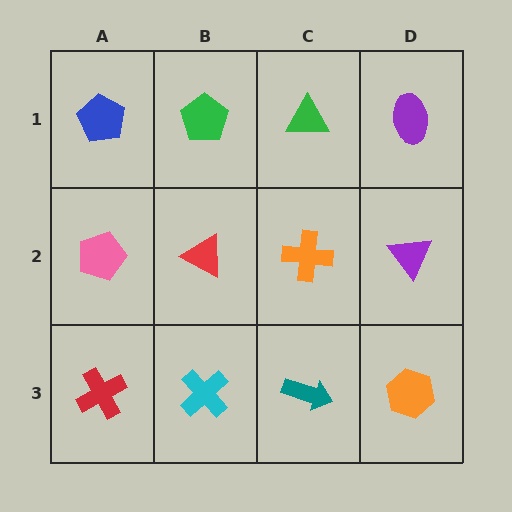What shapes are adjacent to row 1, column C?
An orange cross (row 2, column C), a green pentagon (row 1, column B), a purple ellipse (row 1, column D).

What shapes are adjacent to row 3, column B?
A red triangle (row 2, column B), a red cross (row 3, column A), a teal arrow (row 3, column C).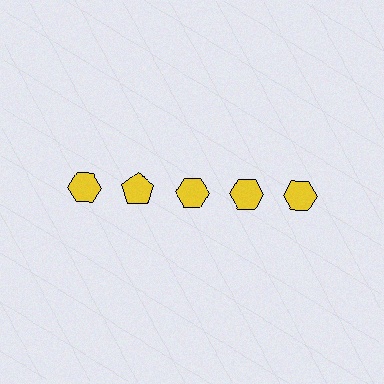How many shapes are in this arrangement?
There are 5 shapes arranged in a grid pattern.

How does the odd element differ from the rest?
It has a different shape: pentagon instead of hexagon.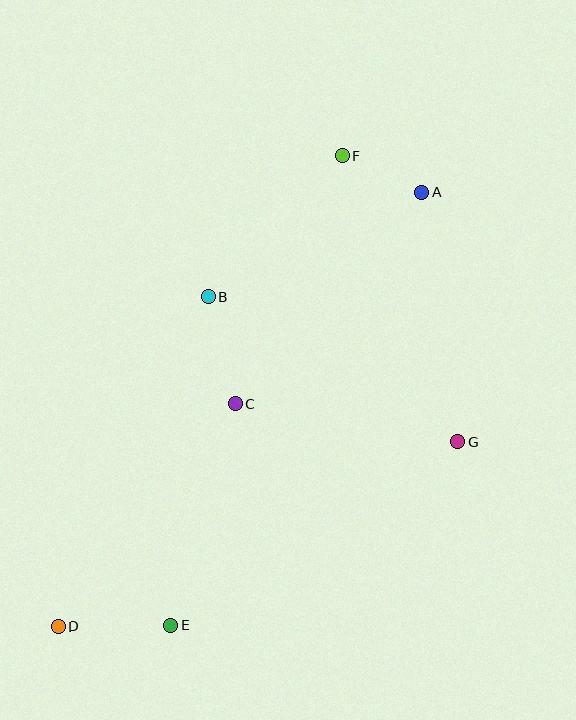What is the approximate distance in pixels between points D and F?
The distance between D and F is approximately 549 pixels.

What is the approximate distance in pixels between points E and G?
The distance between E and G is approximately 341 pixels.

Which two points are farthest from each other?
Points A and D are farthest from each other.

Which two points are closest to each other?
Points A and F are closest to each other.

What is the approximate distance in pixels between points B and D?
The distance between B and D is approximately 362 pixels.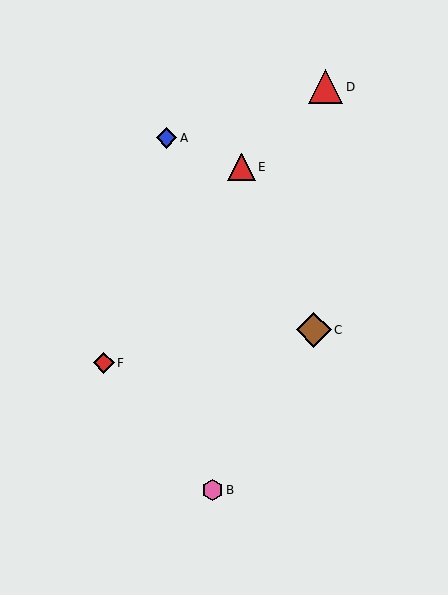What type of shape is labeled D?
Shape D is a red triangle.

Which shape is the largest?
The brown diamond (labeled C) is the largest.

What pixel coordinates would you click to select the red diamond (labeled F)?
Click at (104, 363) to select the red diamond F.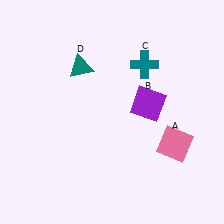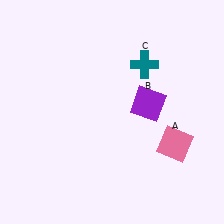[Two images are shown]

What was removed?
The teal triangle (D) was removed in Image 2.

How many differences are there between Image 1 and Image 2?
There is 1 difference between the two images.